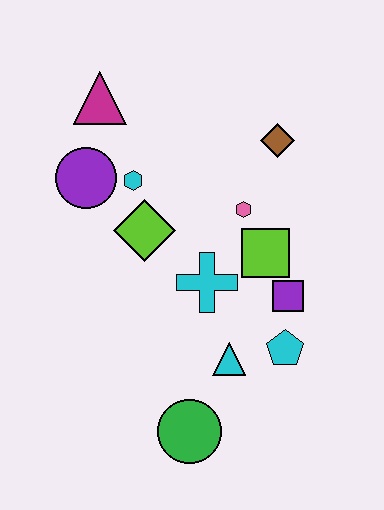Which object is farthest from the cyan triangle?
The magenta triangle is farthest from the cyan triangle.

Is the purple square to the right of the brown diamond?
Yes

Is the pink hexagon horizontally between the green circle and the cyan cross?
No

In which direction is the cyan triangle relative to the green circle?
The cyan triangle is above the green circle.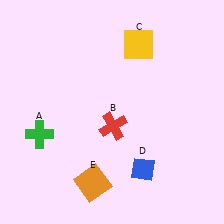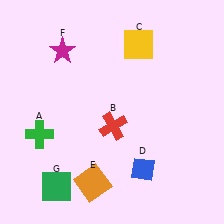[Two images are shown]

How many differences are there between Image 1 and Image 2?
There are 2 differences between the two images.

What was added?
A magenta star (F), a green square (G) were added in Image 2.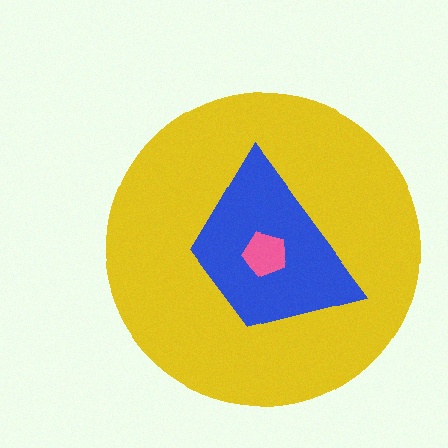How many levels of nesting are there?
3.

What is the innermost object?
The pink pentagon.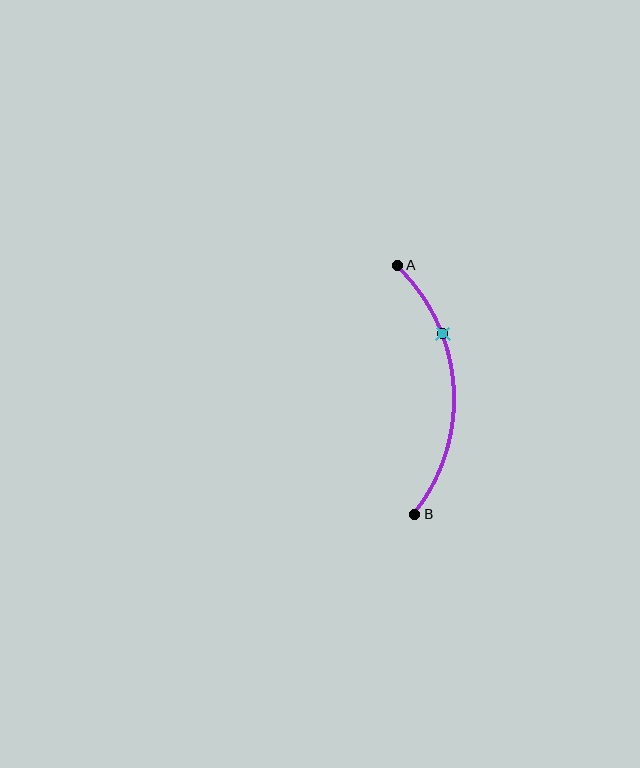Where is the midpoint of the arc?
The arc midpoint is the point on the curve farthest from the straight line joining A and B. It sits to the right of that line.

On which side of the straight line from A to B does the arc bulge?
The arc bulges to the right of the straight line connecting A and B.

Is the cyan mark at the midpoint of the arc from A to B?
No. The cyan mark lies on the arc but is closer to endpoint A. The arc midpoint would be at the point on the curve equidistant along the arc from both A and B.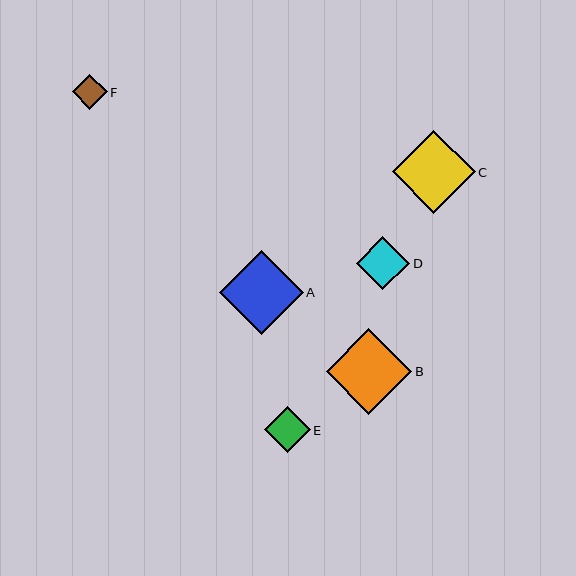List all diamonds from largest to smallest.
From largest to smallest: B, A, C, D, E, F.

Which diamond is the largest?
Diamond B is the largest with a size of approximately 85 pixels.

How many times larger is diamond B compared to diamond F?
Diamond B is approximately 2.4 times the size of diamond F.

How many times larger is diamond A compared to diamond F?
Diamond A is approximately 2.4 times the size of diamond F.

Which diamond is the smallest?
Diamond F is the smallest with a size of approximately 35 pixels.